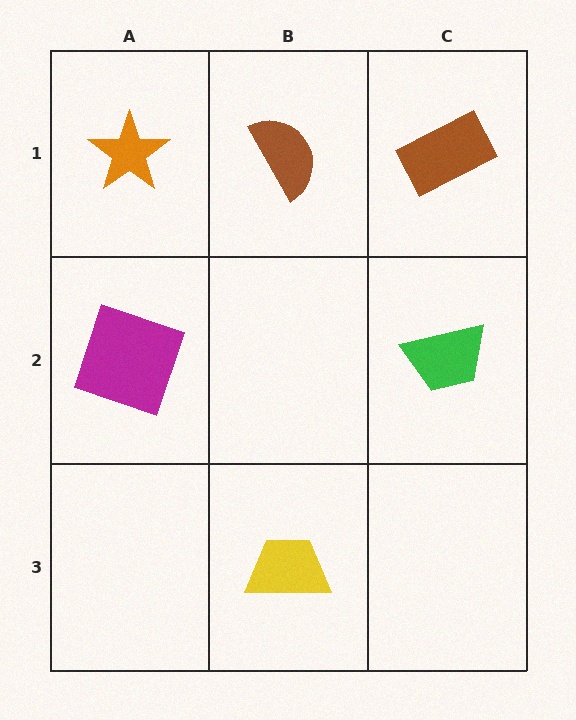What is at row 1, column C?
A brown rectangle.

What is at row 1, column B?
A brown semicircle.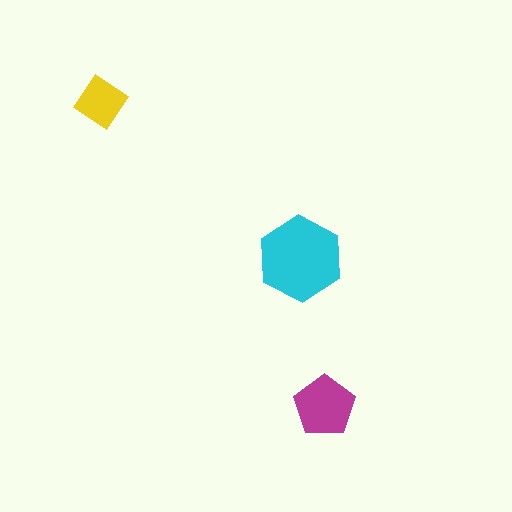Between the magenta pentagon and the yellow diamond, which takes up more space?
The magenta pentagon.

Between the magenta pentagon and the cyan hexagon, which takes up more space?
The cyan hexagon.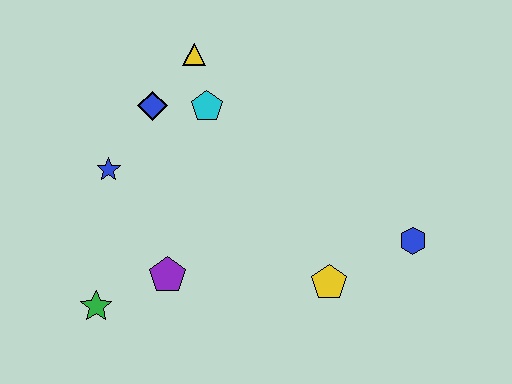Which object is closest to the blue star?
The blue diamond is closest to the blue star.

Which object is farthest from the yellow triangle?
The blue hexagon is farthest from the yellow triangle.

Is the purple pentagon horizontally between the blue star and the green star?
No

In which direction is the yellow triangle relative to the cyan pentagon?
The yellow triangle is above the cyan pentagon.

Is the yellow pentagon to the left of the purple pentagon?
No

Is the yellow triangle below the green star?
No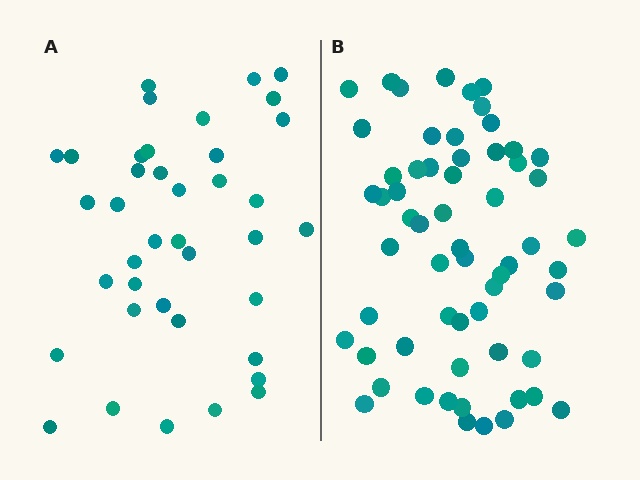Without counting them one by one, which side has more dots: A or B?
Region B (the right region) has more dots.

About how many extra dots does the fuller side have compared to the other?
Region B has approximately 20 more dots than region A.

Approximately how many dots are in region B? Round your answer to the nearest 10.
About 60 dots.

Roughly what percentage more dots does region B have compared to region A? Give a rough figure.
About 55% more.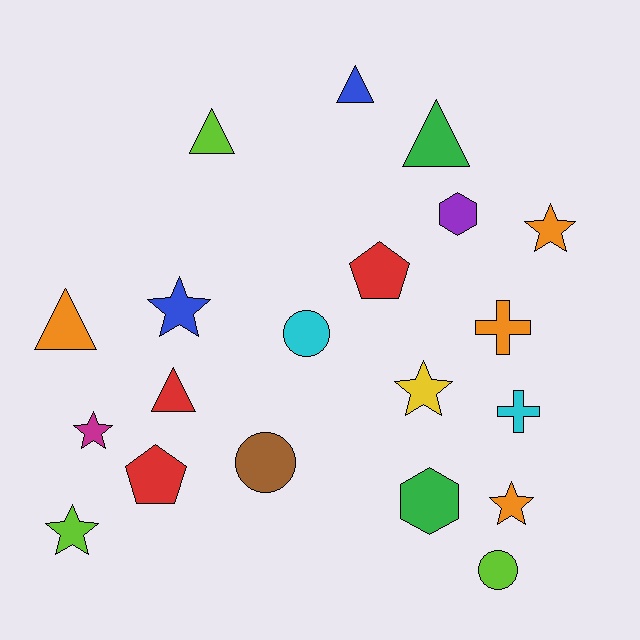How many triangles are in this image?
There are 5 triangles.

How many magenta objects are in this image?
There is 1 magenta object.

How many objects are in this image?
There are 20 objects.